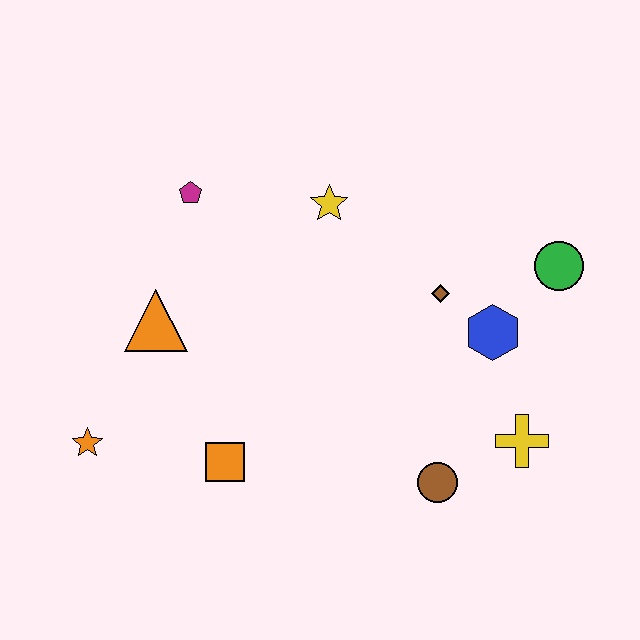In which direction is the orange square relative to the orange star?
The orange square is to the right of the orange star.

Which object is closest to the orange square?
The orange star is closest to the orange square.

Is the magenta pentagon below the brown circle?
No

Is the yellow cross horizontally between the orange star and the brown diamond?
No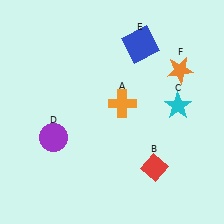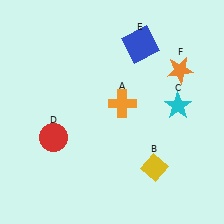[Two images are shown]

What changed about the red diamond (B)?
In Image 1, B is red. In Image 2, it changed to yellow.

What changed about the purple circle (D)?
In Image 1, D is purple. In Image 2, it changed to red.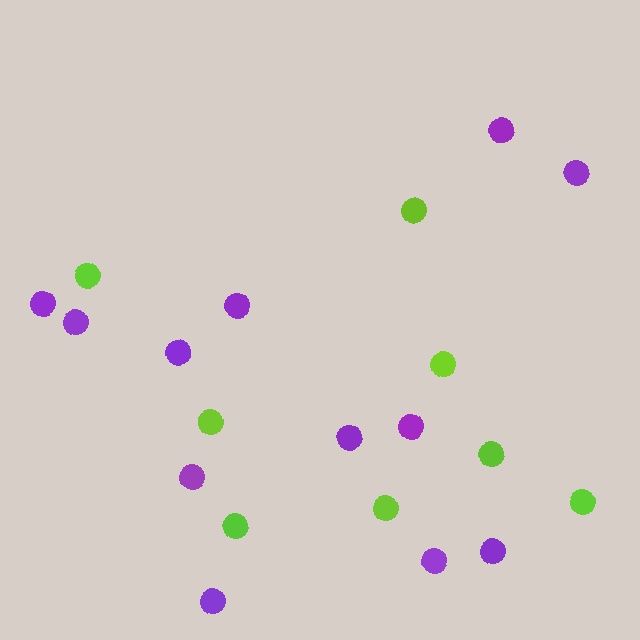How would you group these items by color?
There are 2 groups: one group of purple circles (12) and one group of lime circles (8).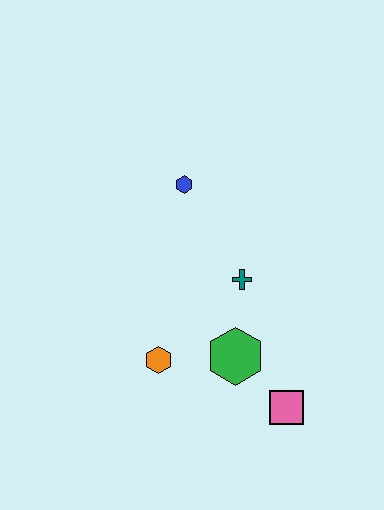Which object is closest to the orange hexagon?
The green hexagon is closest to the orange hexagon.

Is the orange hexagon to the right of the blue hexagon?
No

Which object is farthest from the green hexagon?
The blue hexagon is farthest from the green hexagon.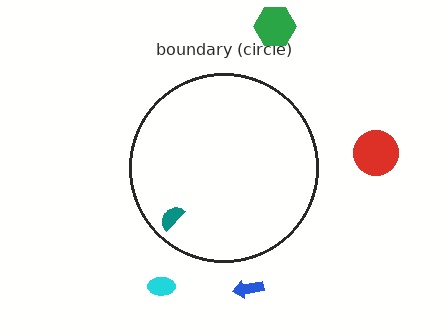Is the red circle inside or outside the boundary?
Outside.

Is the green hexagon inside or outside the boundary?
Outside.